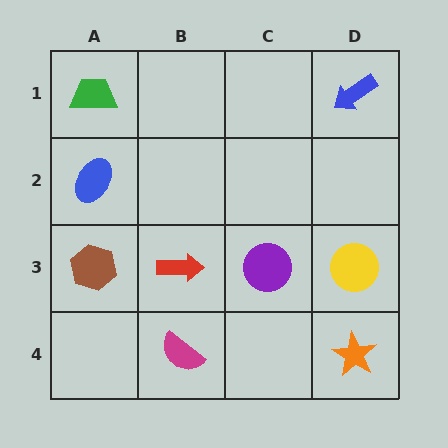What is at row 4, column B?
A magenta semicircle.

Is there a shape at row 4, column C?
No, that cell is empty.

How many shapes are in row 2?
1 shape.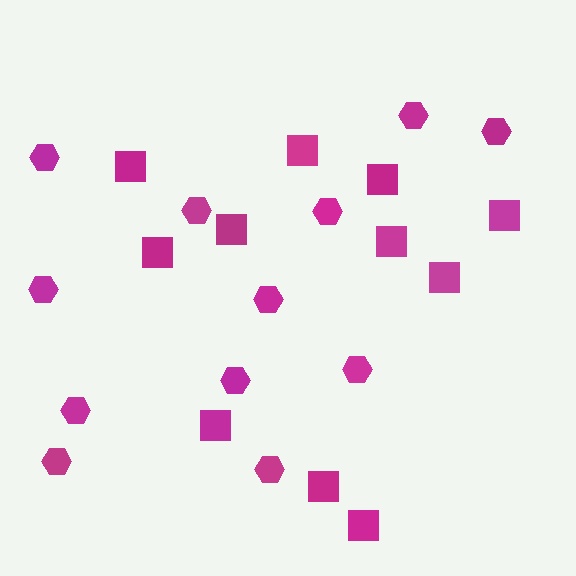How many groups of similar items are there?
There are 2 groups: one group of squares (11) and one group of hexagons (12).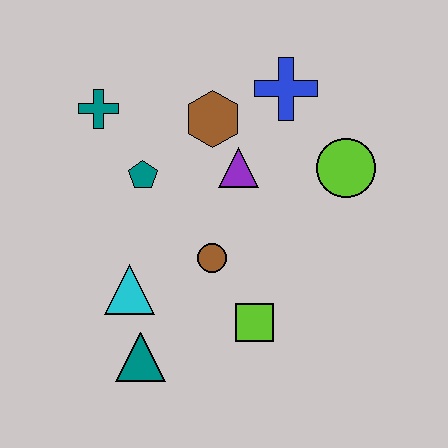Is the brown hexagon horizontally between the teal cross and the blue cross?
Yes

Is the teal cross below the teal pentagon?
No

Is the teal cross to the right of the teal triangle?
No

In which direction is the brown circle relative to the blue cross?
The brown circle is below the blue cross.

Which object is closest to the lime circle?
The blue cross is closest to the lime circle.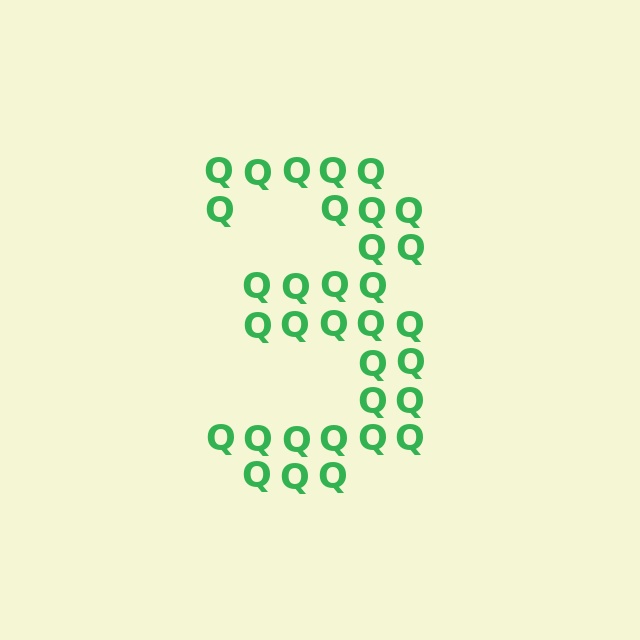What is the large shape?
The large shape is the digit 3.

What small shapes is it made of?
It is made of small letter Q's.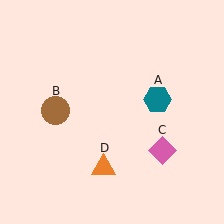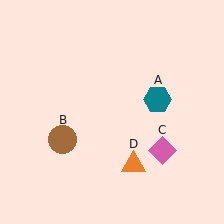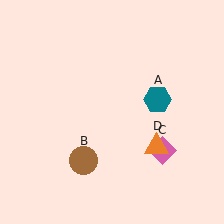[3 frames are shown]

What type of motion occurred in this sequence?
The brown circle (object B), orange triangle (object D) rotated counterclockwise around the center of the scene.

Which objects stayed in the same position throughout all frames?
Teal hexagon (object A) and pink diamond (object C) remained stationary.